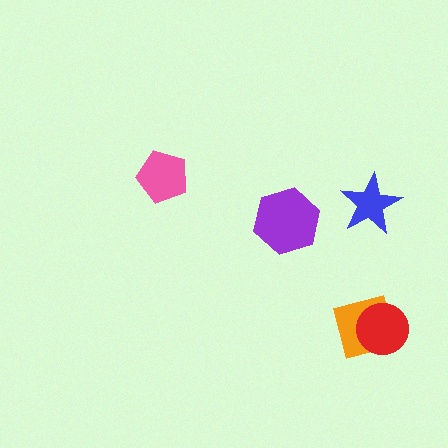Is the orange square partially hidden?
Yes, it is partially covered by another shape.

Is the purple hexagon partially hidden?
No, no other shape covers it.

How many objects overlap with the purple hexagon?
0 objects overlap with the purple hexagon.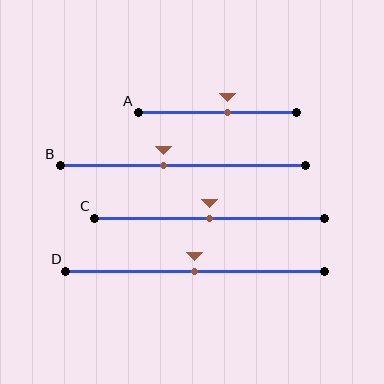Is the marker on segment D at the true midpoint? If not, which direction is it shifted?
Yes, the marker on segment D is at the true midpoint.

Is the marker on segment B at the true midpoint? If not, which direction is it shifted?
No, the marker on segment B is shifted to the left by about 8% of the segment length.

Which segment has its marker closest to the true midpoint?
Segment C has its marker closest to the true midpoint.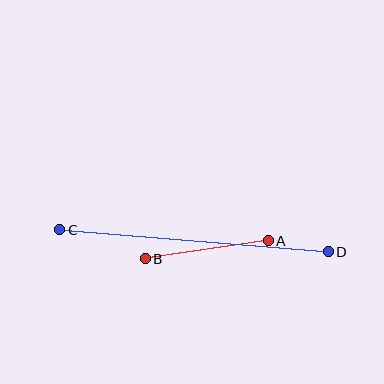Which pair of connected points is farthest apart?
Points C and D are farthest apart.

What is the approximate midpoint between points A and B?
The midpoint is at approximately (207, 250) pixels.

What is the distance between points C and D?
The distance is approximately 270 pixels.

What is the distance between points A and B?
The distance is approximately 125 pixels.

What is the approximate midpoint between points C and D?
The midpoint is at approximately (194, 241) pixels.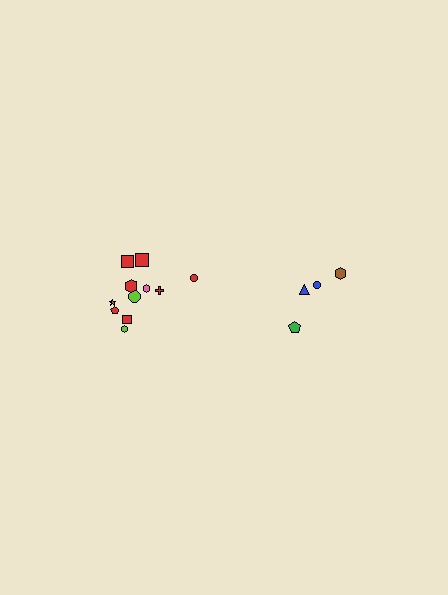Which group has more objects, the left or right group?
The left group.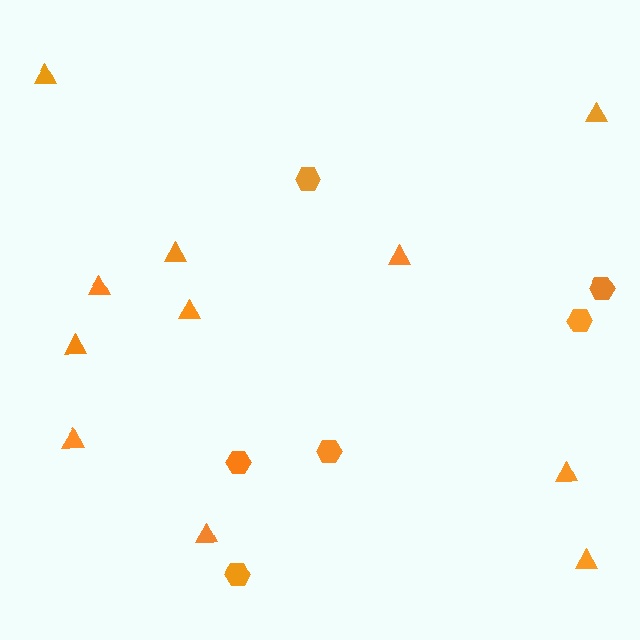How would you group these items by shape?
There are 2 groups: one group of triangles (11) and one group of hexagons (6).